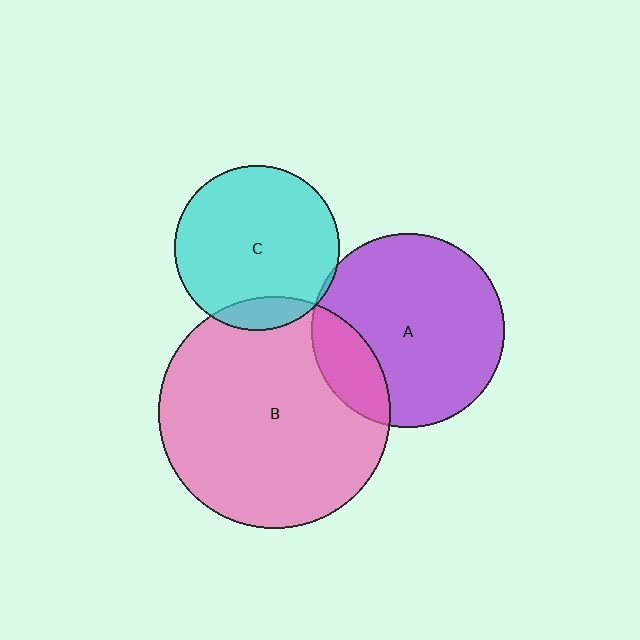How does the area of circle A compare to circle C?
Approximately 1.4 times.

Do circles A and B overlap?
Yes.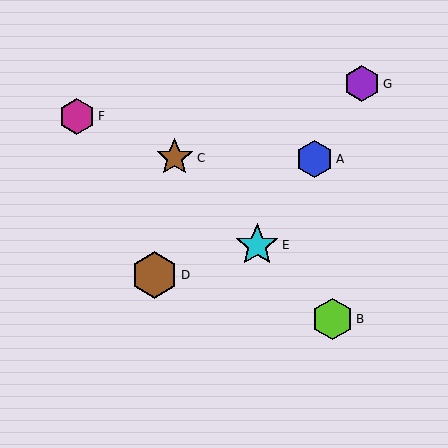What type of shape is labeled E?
Shape E is a cyan star.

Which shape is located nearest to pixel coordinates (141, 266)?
The brown hexagon (labeled D) at (154, 275) is nearest to that location.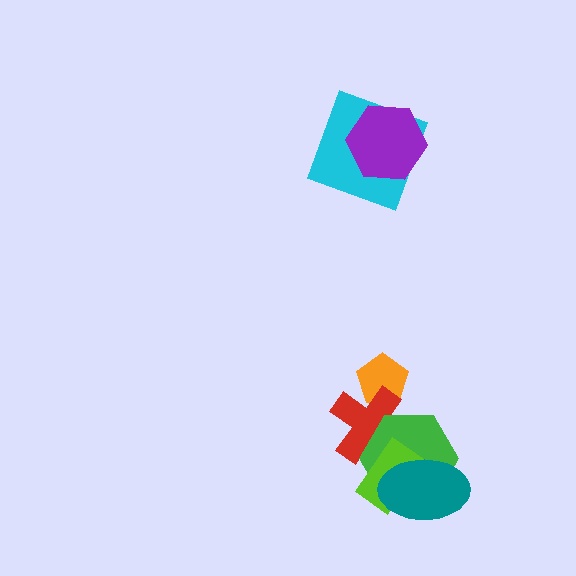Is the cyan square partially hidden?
Yes, it is partially covered by another shape.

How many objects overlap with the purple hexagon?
1 object overlaps with the purple hexagon.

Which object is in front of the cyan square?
The purple hexagon is in front of the cyan square.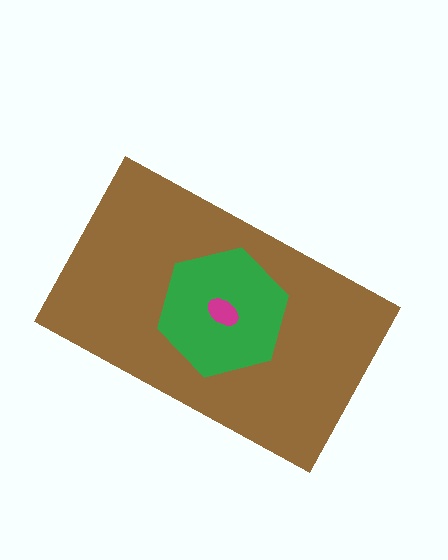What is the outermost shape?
The brown rectangle.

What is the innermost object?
The magenta ellipse.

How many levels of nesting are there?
3.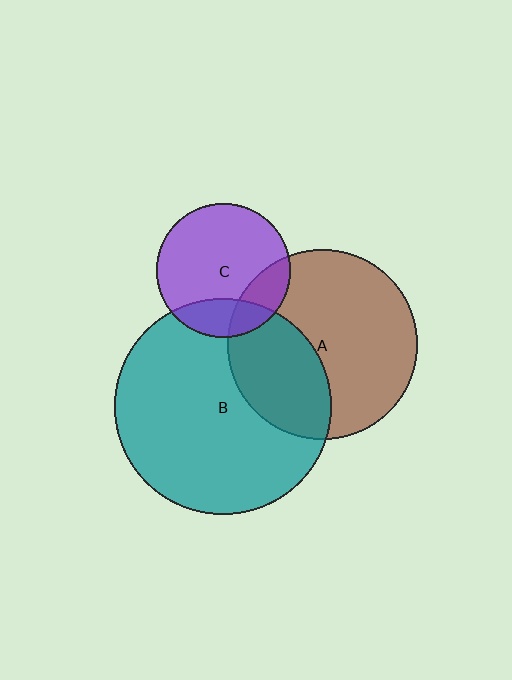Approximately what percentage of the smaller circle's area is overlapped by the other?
Approximately 35%.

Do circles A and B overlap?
Yes.